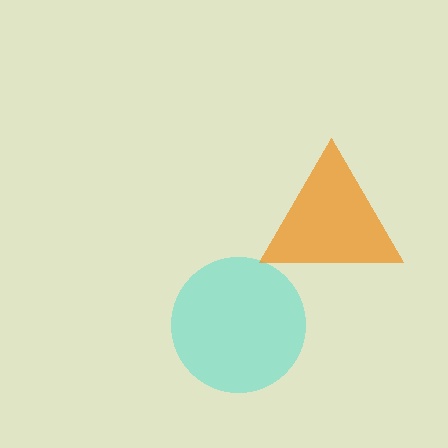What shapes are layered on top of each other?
The layered shapes are: a cyan circle, an orange triangle.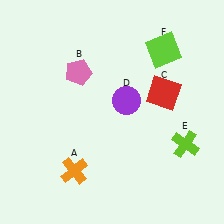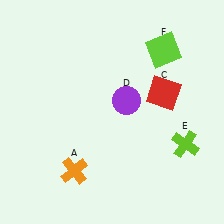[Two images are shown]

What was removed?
The pink pentagon (B) was removed in Image 2.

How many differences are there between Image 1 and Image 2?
There is 1 difference between the two images.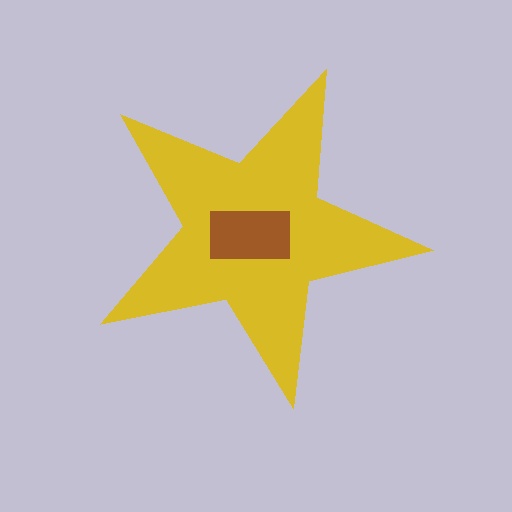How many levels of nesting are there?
2.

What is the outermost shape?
The yellow star.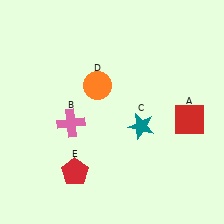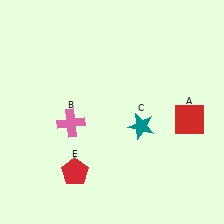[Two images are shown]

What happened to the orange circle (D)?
The orange circle (D) was removed in Image 2. It was in the top-left area of Image 1.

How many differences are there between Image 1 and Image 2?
There is 1 difference between the two images.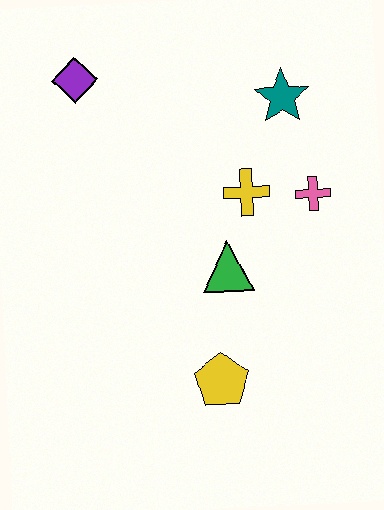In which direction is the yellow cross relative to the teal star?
The yellow cross is below the teal star.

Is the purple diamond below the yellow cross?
No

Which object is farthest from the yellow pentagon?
The purple diamond is farthest from the yellow pentagon.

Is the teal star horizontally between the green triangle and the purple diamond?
No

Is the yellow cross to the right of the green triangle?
Yes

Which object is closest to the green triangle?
The yellow cross is closest to the green triangle.